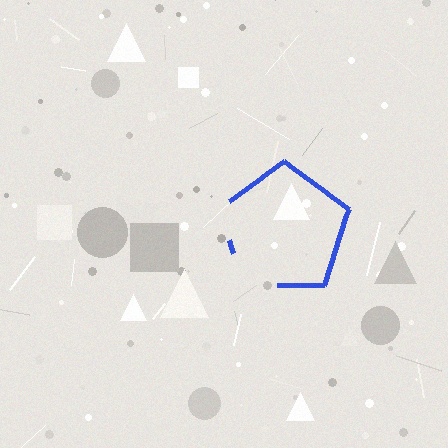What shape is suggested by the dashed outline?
The dashed outline suggests a pentagon.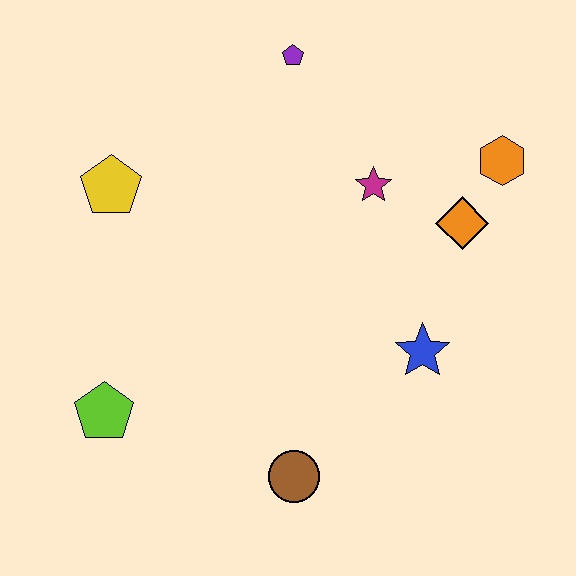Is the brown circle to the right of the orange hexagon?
No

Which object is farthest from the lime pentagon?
The orange hexagon is farthest from the lime pentagon.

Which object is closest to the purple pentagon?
The magenta star is closest to the purple pentagon.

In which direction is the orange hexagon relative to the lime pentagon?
The orange hexagon is to the right of the lime pentagon.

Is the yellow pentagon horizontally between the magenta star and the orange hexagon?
No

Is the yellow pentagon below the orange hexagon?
Yes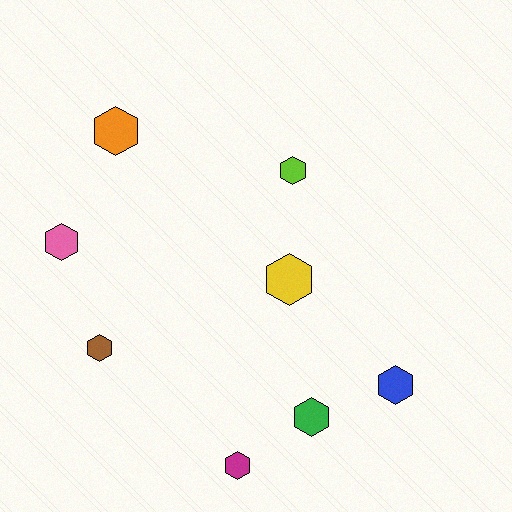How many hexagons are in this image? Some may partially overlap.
There are 8 hexagons.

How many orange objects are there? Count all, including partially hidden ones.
There is 1 orange object.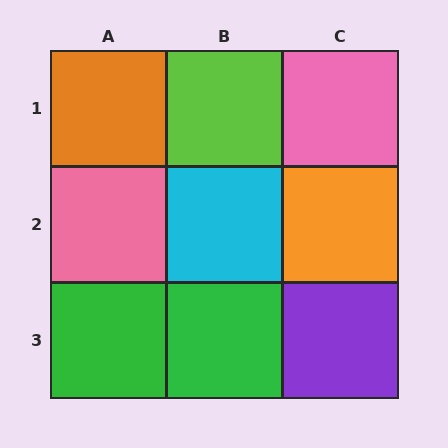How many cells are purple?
1 cell is purple.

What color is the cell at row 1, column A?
Orange.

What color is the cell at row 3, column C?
Purple.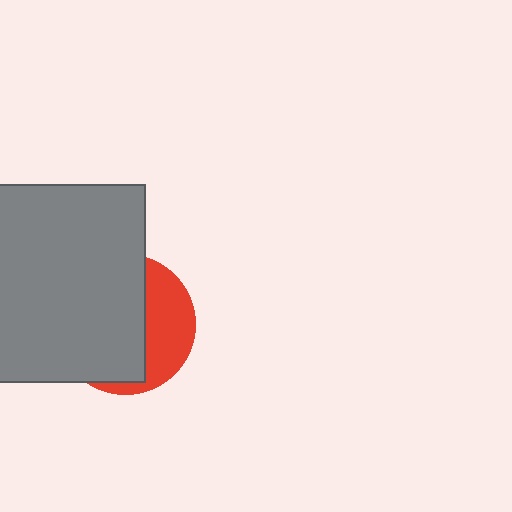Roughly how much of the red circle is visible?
A small part of it is visible (roughly 35%).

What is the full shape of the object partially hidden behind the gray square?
The partially hidden object is a red circle.